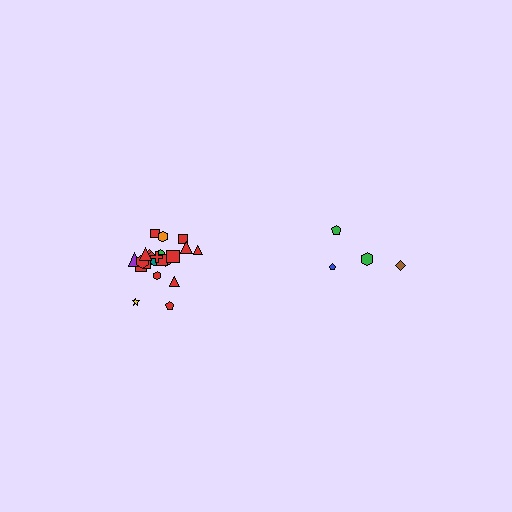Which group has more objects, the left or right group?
The left group.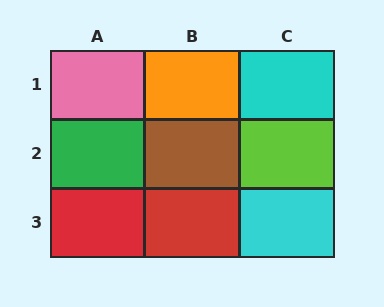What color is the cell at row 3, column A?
Red.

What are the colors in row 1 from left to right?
Pink, orange, cyan.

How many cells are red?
2 cells are red.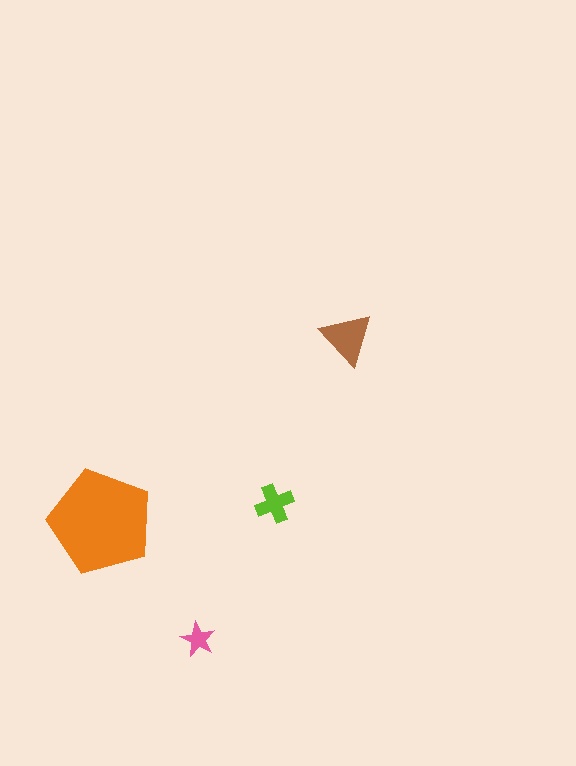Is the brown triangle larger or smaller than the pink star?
Larger.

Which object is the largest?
The orange pentagon.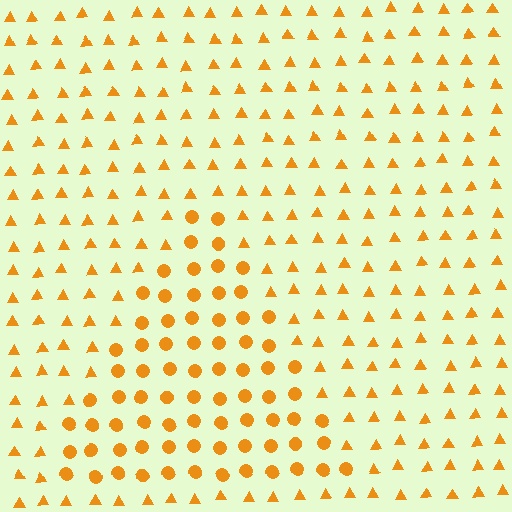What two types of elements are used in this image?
The image uses circles inside the triangle region and triangles outside it.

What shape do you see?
I see a triangle.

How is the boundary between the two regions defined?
The boundary is defined by a change in element shape: circles inside vs. triangles outside. All elements share the same color and spacing.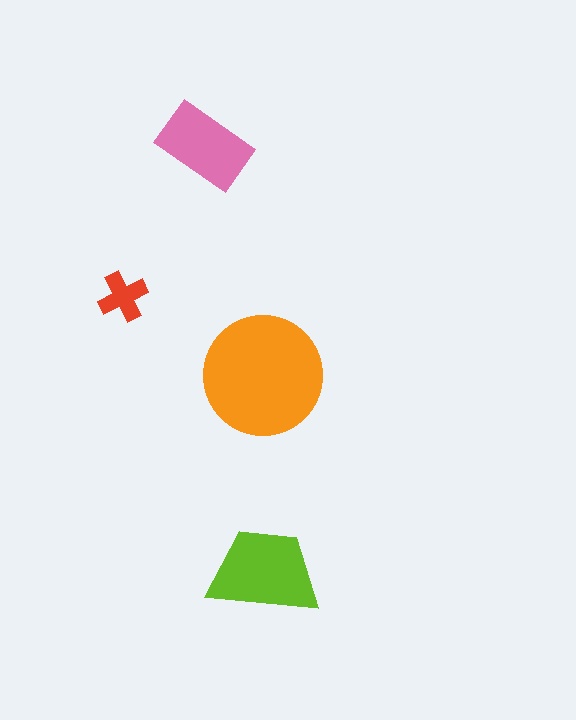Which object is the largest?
The orange circle.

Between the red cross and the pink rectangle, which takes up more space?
The pink rectangle.